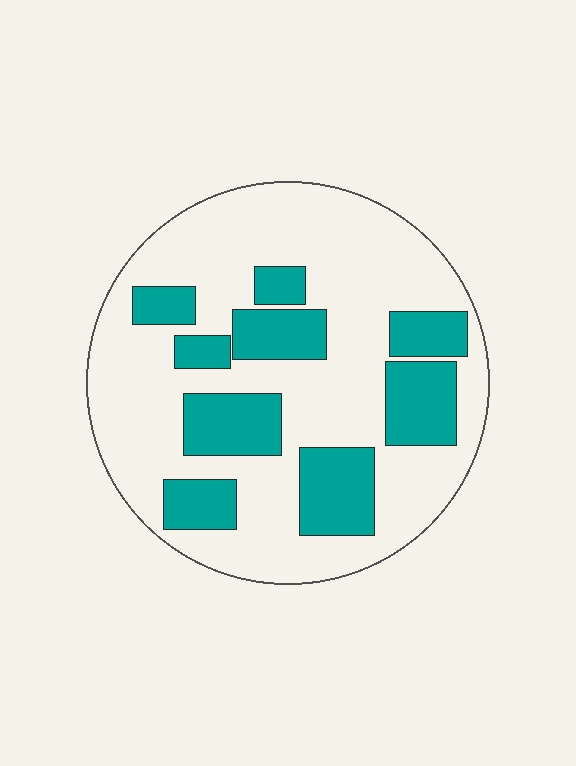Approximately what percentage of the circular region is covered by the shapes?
Approximately 30%.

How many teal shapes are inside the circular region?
9.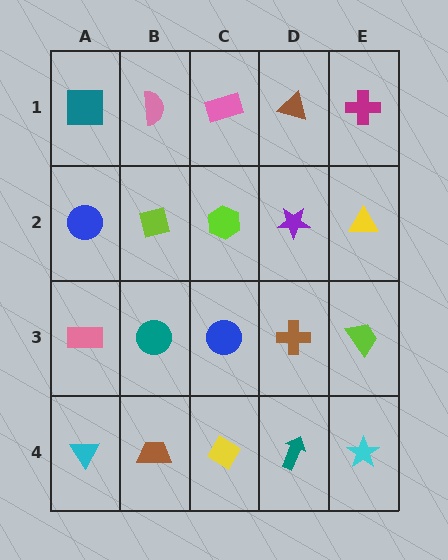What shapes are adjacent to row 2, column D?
A brown triangle (row 1, column D), a brown cross (row 3, column D), a lime hexagon (row 2, column C), a yellow triangle (row 2, column E).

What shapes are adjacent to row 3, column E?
A yellow triangle (row 2, column E), a cyan star (row 4, column E), a brown cross (row 3, column D).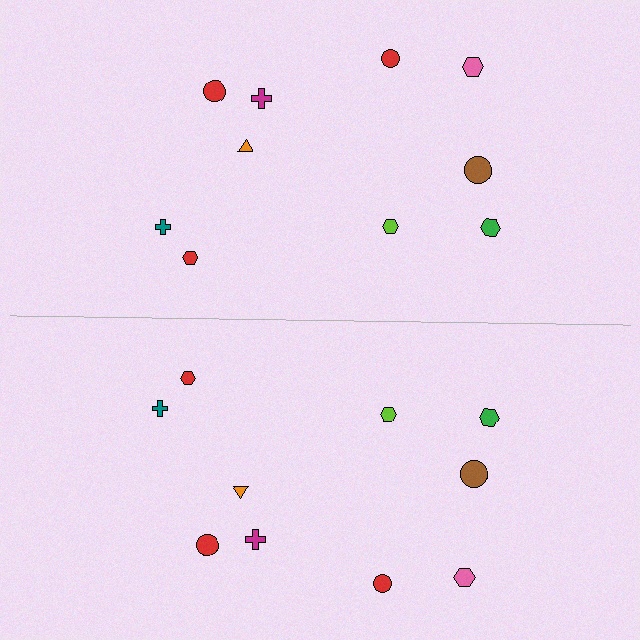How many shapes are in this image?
There are 20 shapes in this image.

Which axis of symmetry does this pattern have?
The pattern has a horizontal axis of symmetry running through the center of the image.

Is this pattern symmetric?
Yes, this pattern has bilateral (reflection) symmetry.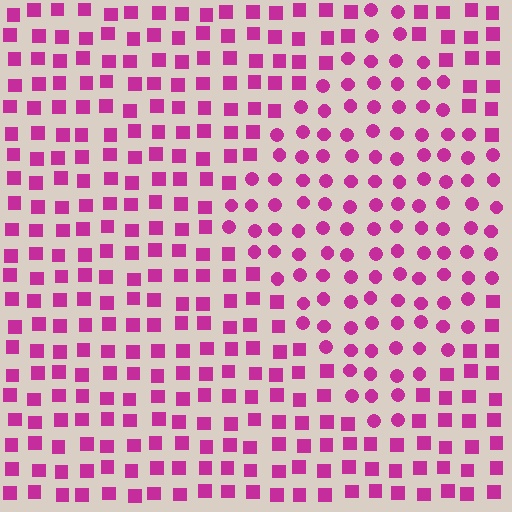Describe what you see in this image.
The image is filled with small magenta elements arranged in a uniform grid. A diamond-shaped region contains circles, while the surrounding area contains squares. The boundary is defined purely by the change in element shape.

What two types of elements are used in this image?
The image uses circles inside the diamond region and squares outside it.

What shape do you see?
I see a diamond.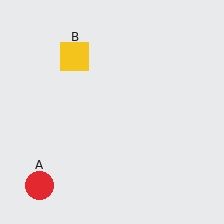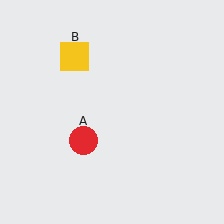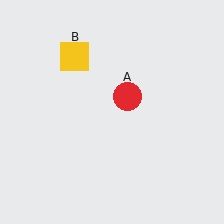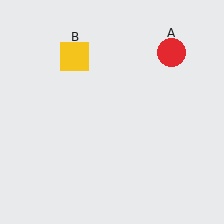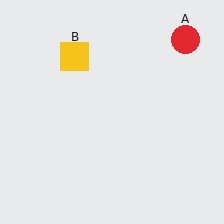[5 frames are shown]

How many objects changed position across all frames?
1 object changed position: red circle (object A).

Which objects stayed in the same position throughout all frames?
Yellow square (object B) remained stationary.